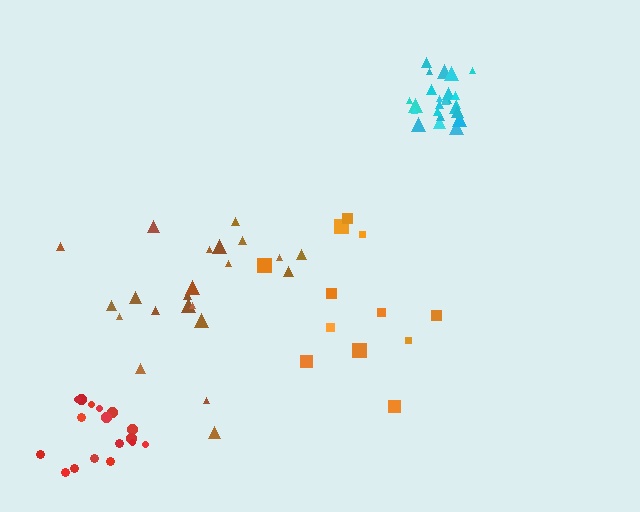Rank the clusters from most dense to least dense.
cyan, red, brown, orange.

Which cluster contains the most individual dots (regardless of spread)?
Cyan (25).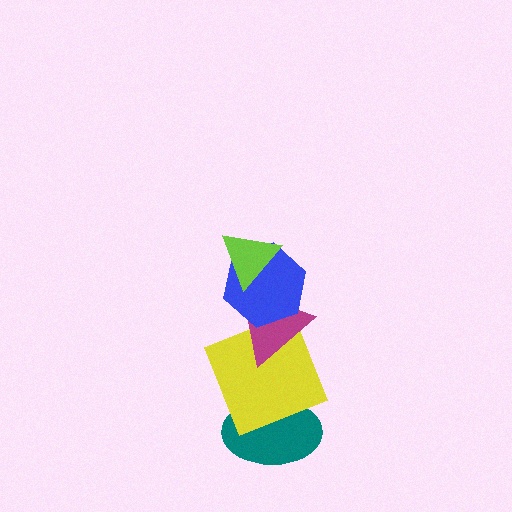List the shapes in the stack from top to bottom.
From top to bottom: the lime triangle, the blue hexagon, the magenta triangle, the yellow square, the teal ellipse.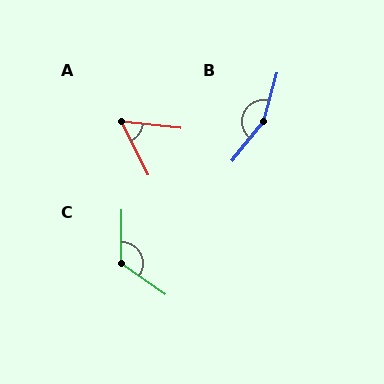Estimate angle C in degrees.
Approximately 125 degrees.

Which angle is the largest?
B, at approximately 157 degrees.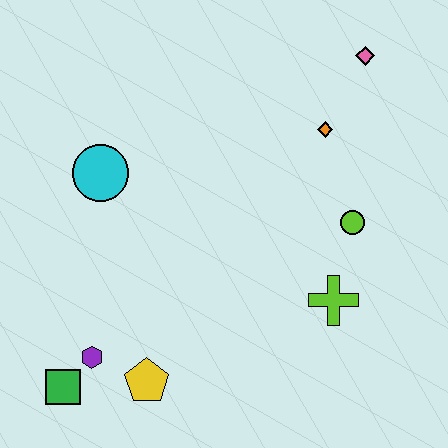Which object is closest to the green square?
The purple hexagon is closest to the green square.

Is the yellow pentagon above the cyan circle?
No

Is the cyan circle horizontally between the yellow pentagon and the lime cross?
No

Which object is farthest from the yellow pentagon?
The pink diamond is farthest from the yellow pentagon.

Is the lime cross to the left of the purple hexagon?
No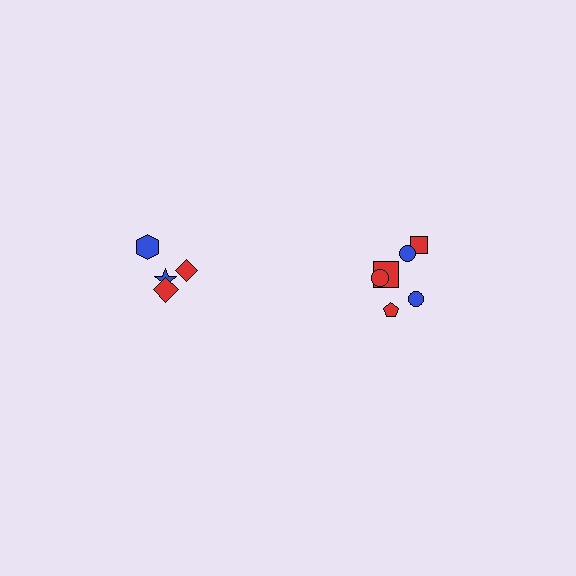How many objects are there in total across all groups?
There are 10 objects.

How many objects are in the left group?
There are 4 objects.